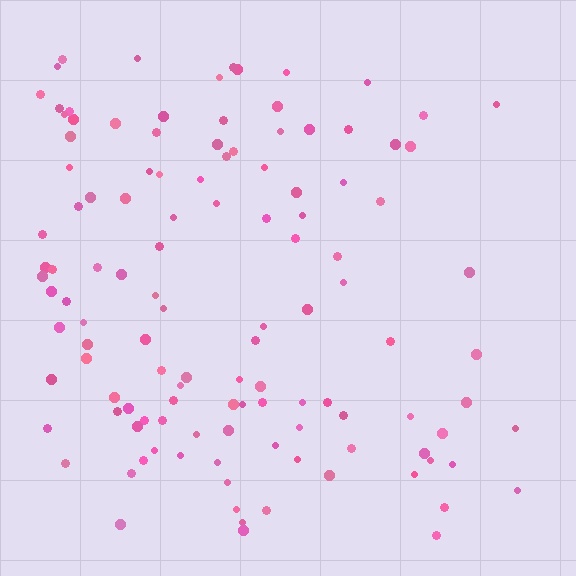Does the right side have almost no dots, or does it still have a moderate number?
Still a moderate number, just noticeably fewer than the left.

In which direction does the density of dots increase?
From right to left, with the left side densest.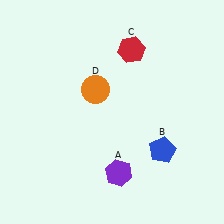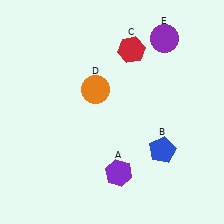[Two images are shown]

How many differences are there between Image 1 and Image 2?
There is 1 difference between the two images.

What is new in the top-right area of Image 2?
A purple circle (E) was added in the top-right area of Image 2.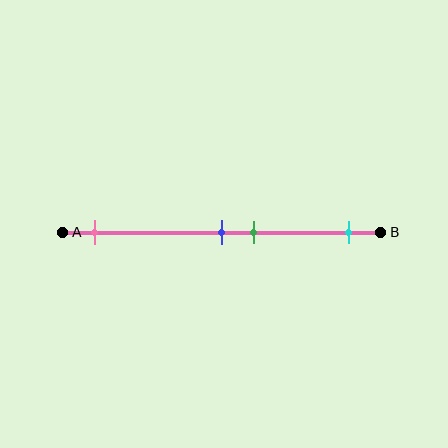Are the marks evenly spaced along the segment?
No, the marks are not evenly spaced.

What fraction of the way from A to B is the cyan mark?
The cyan mark is approximately 90% (0.9) of the way from A to B.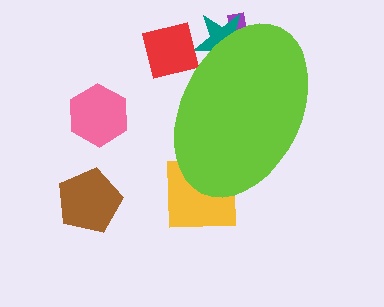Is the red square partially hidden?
Yes, the red square is partially hidden behind the lime ellipse.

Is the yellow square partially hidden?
Yes, the yellow square is partially hidden behind the lime ellipse.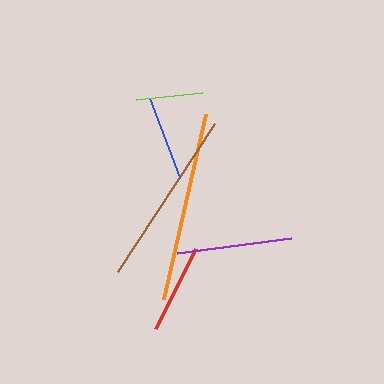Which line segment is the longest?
The orange line is the longest at approximately 190 pixels.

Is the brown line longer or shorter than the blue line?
The brown line is longer than the blue line.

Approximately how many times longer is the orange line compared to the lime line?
The orange line is approximately 2.9 times the length of the lime line.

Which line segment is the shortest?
The lime line is the shortest at approximately 66 pixels.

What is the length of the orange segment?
The orange segment is approximately 190 pixels long.